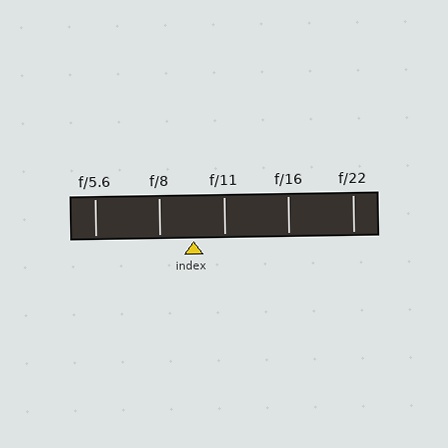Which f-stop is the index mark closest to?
The index mark is closest to f/11.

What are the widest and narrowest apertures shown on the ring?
The widest aperture shown is f/5.6 and the narrowest is f/22.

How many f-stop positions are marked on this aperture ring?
There are 5 f-stop positions marked.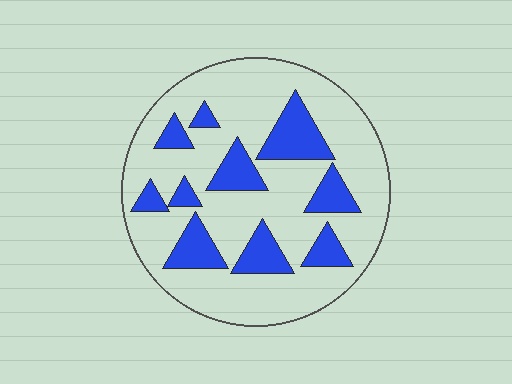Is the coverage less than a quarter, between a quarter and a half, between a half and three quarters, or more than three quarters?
Less than a quarter.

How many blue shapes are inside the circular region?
10.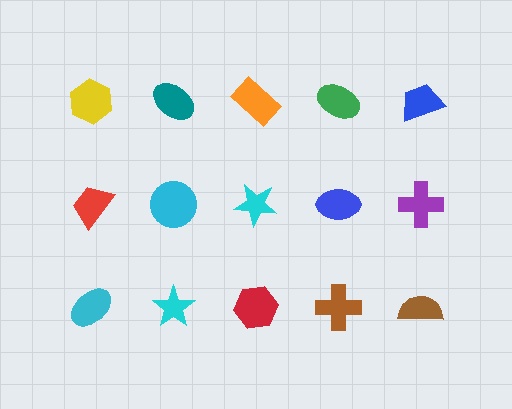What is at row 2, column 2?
A cyan circle.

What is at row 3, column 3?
A red hexagon.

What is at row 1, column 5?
A blue trapezoid.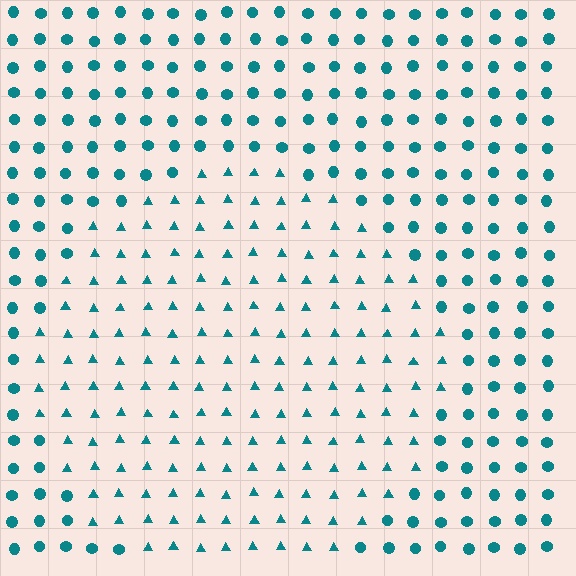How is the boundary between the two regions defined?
The boundary is defined by a change in element shape: triangles inside vs. circles outside. All elements share the same color and spacing.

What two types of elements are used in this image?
The image uses triangles inside the circle region and circles outside it.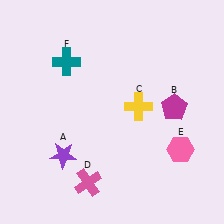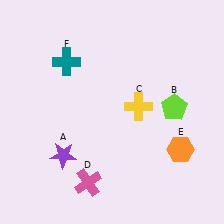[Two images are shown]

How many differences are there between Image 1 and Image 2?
There are 2 differences between the two images.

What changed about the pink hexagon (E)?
In Image 1, E is pink. In Image 2, it changed to orange.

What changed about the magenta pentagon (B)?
In Image 1, B is magenta. In Image 2, it changed to lime.